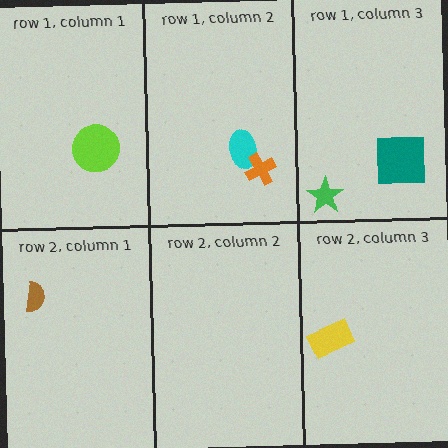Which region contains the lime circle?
The row 1, column 1 region.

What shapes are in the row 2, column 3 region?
The yellow rectangle.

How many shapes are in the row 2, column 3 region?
1.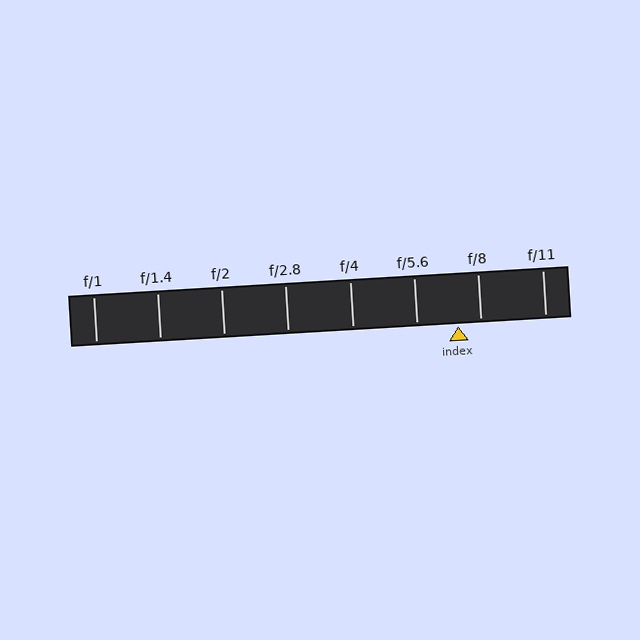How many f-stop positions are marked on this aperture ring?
There are 8 f-stop positions marked.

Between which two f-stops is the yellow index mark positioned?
The index mark is between f/5.6 and f/8.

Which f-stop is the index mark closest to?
The index mark is closest to f/8.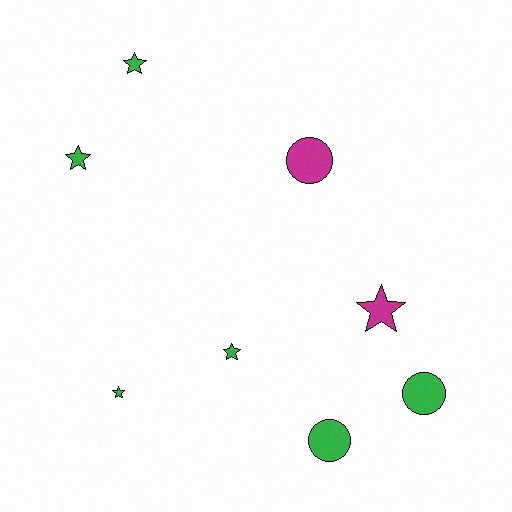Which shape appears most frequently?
Star, with 5 objects.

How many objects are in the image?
There are 8 objects.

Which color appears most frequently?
Green, with 6 objects.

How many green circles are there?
There are 2 green circles.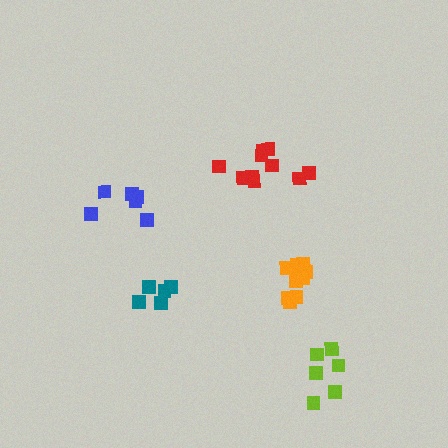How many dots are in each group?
Group 1: 11 dots, Group 2: 6 dots, Group 3: 5 dots, Group 4: 10 dots, Group 5: 6 dots (38 total).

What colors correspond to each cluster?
The clusters are colored: orange, lime, teal, red, blue.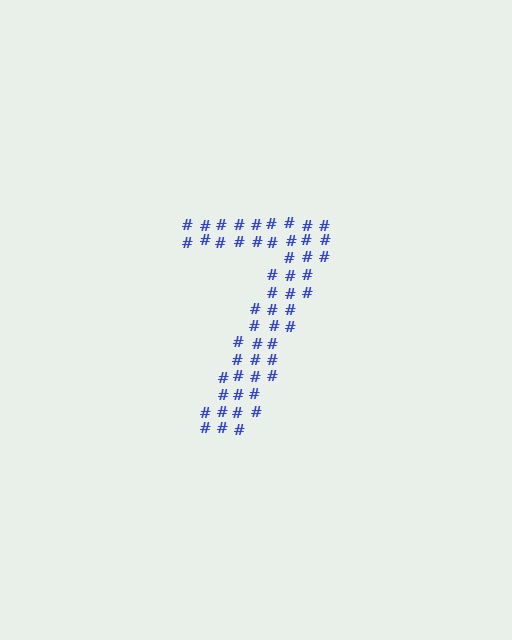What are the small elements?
The small elements are hash symbols.